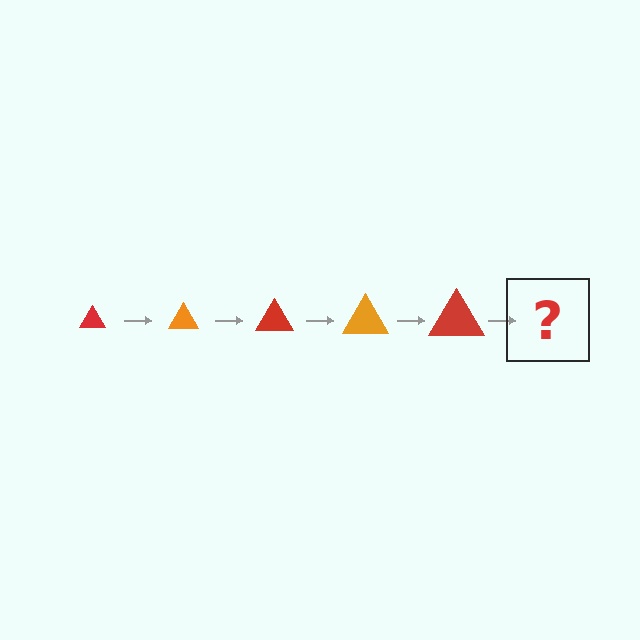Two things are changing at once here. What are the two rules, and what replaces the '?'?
The two rules are that the triangle grows larger each step and the color cycles through red and orange. The '?' should be an orange triangle, larger than the previous one.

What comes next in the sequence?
The next element should be an orange triangle, larger than the previous one.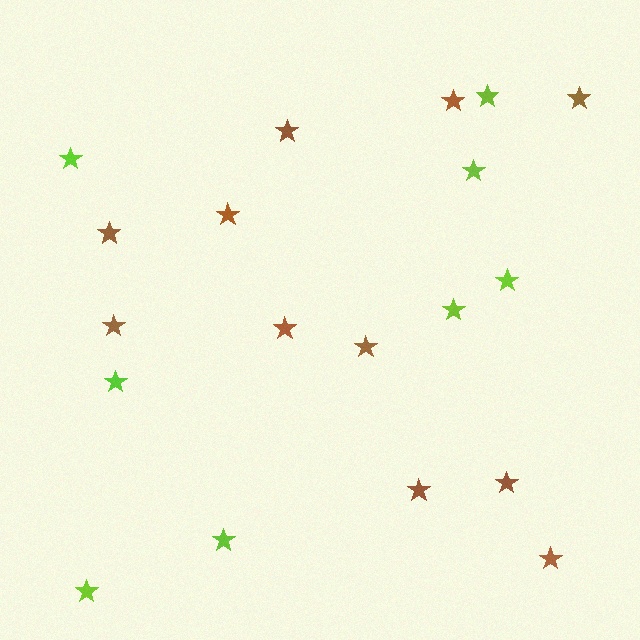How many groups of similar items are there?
There are 2 groups: one group of brown stars (11) and one group of lime stars (8).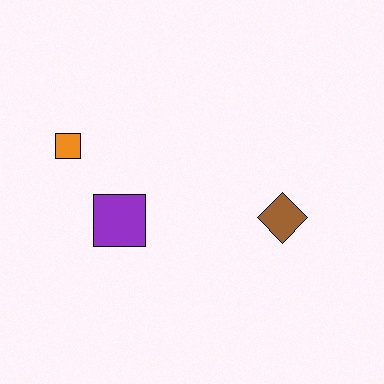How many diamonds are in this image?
There is 1 diamond.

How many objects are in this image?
There are 3 objects.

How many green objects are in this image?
There are no green objects.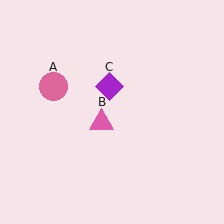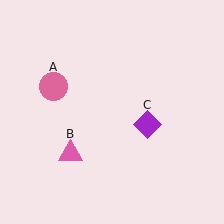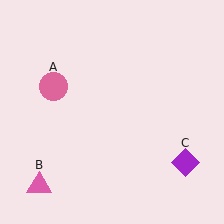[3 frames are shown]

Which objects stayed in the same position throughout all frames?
Pink circle (object A) remained stationary.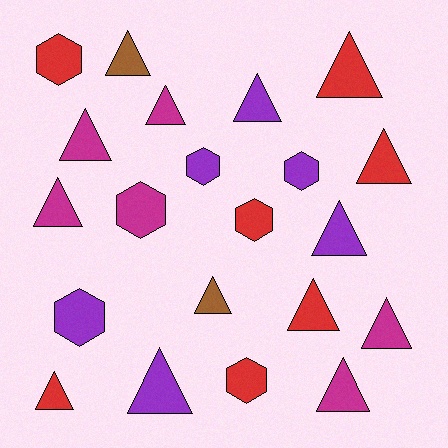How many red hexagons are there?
There are 3 red hexagons.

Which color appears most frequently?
Red, with 7 objects.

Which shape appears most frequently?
Triangle, with 14 objects.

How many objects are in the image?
There are 21 objects.